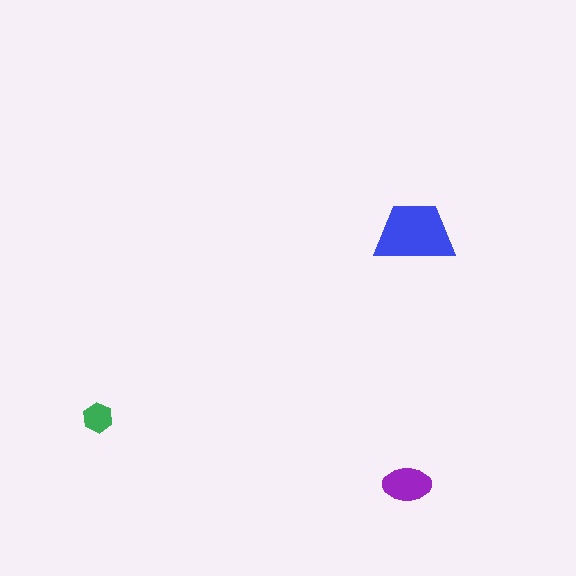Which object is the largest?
The blue trapezoid.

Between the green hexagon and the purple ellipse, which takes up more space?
The purple ellipse.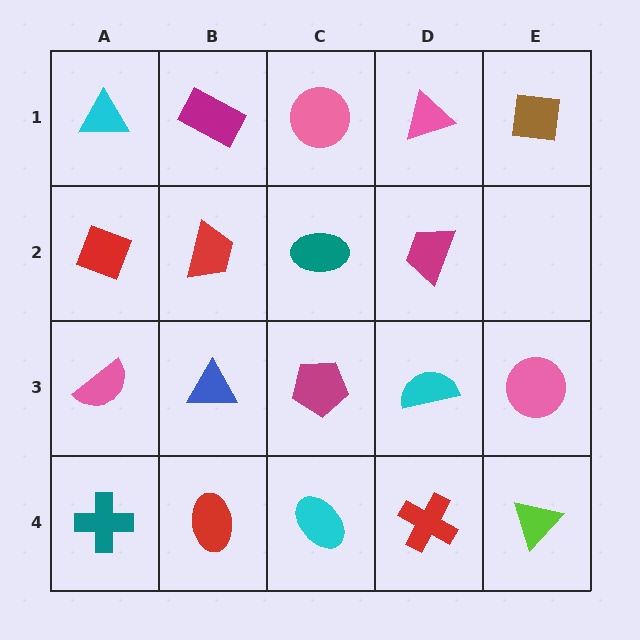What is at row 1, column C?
A pink circle.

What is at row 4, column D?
A red cross.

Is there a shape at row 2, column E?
No, that cell is empty.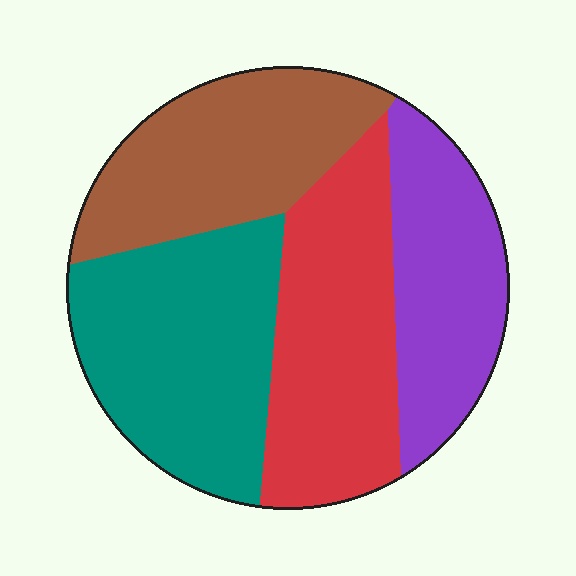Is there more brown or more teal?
Teal.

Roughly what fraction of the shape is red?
Red takes up between a quarter and a half of the shape.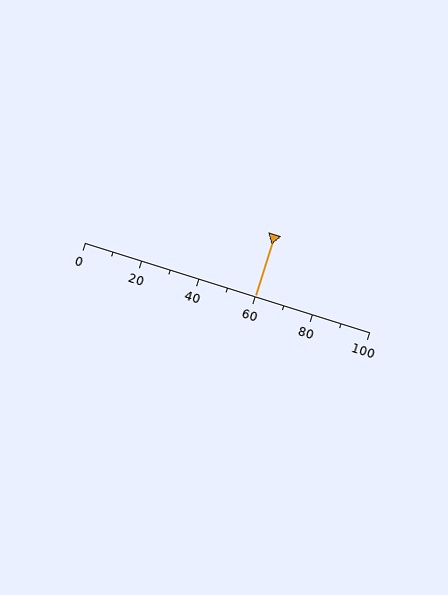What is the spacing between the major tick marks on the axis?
The major ticks are spaced 20 apart.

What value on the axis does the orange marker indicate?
The marker indicates approximately 60.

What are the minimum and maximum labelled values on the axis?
The axis runs from 0 to 100.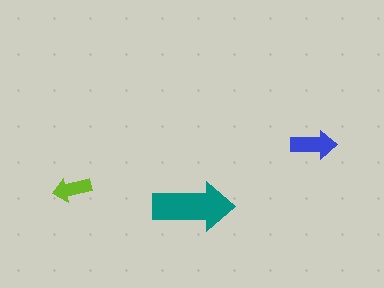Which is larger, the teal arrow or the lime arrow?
The teal one.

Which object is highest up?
The blue arrow is topmost.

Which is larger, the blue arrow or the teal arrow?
The teal one.